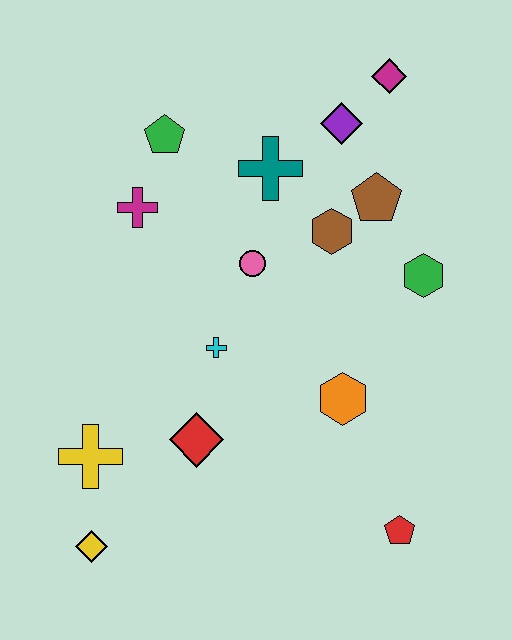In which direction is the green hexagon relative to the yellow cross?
The green hexagon is to the right of the yellow cross.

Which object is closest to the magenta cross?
The green pentagon is closest to the magenta cross.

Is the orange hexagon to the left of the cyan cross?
No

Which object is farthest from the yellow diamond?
The magenta diamond is farthest from the yellow diamond.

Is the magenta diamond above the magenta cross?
Yes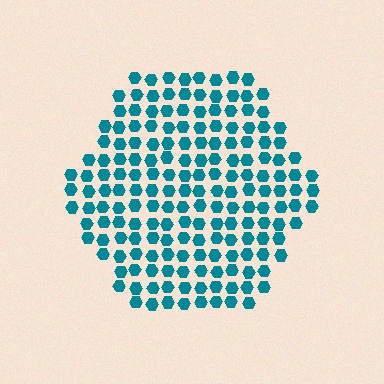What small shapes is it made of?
It is made of small hexagons.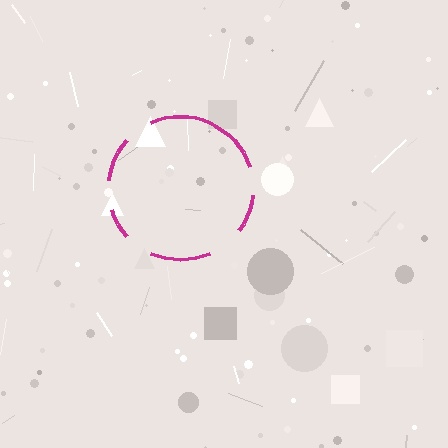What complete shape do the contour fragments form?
The contour fragments form a circle.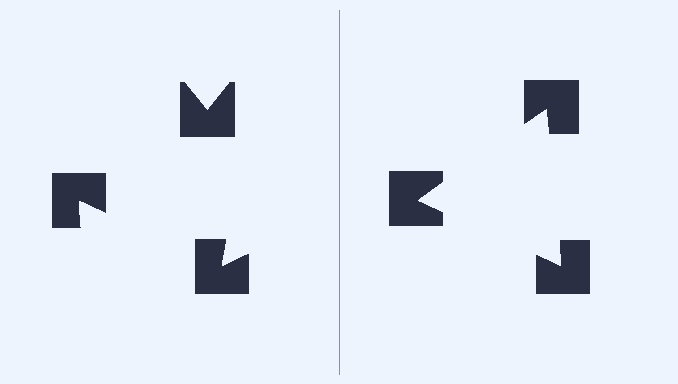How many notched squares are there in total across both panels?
6 — 3 on each side.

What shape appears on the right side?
An illusory triangle.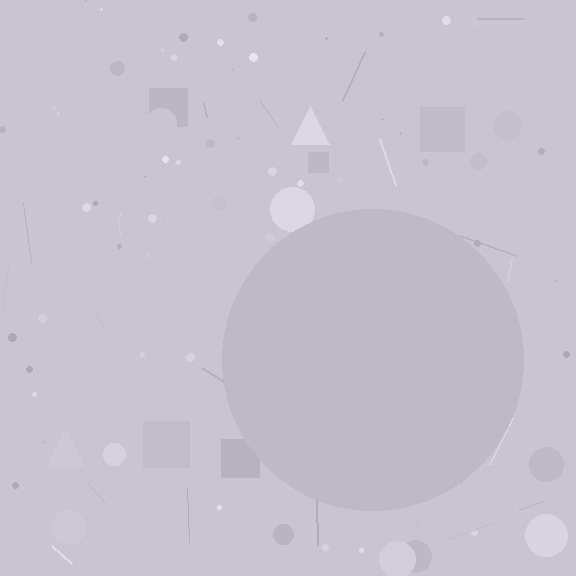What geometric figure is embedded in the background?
A circle is embedded in the background.